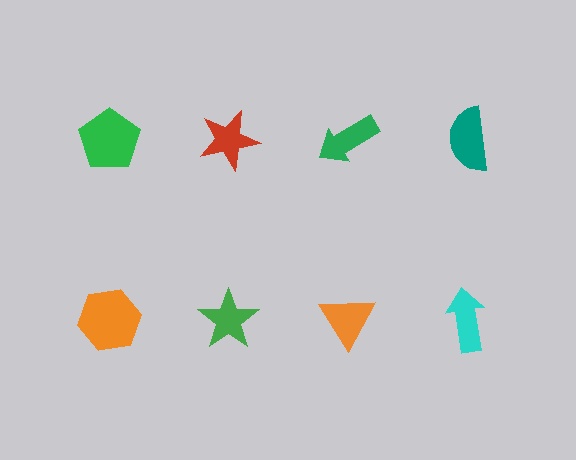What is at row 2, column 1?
An orange hexagon.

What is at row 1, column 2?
A red star.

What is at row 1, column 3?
A green arrow.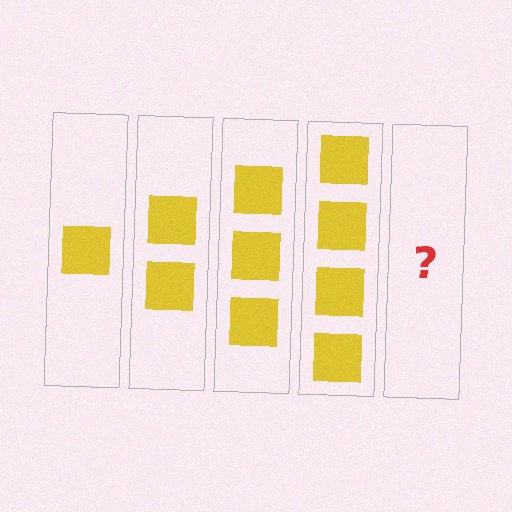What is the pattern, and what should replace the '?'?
The pattern is that each step adds one more square. The '?' should be 5 squares.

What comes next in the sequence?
The next element should be 5 squares.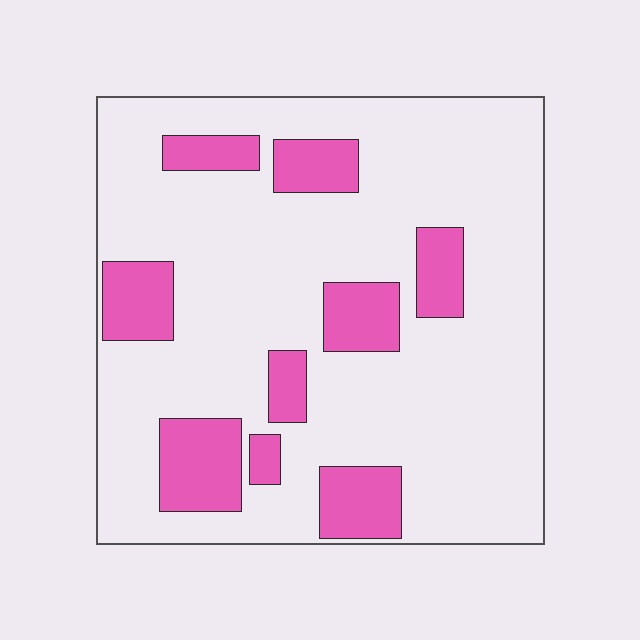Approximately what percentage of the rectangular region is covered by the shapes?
Approximately 20%.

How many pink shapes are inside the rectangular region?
9.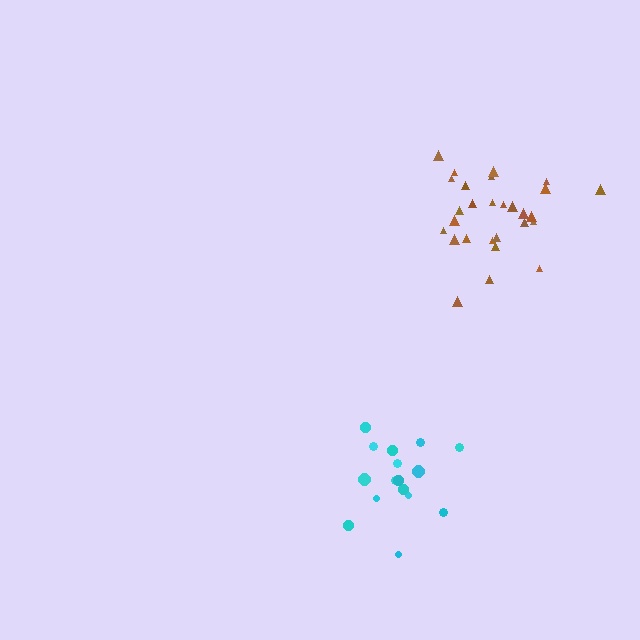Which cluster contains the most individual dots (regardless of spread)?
Brown (28).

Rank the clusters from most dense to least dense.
brown, cyan.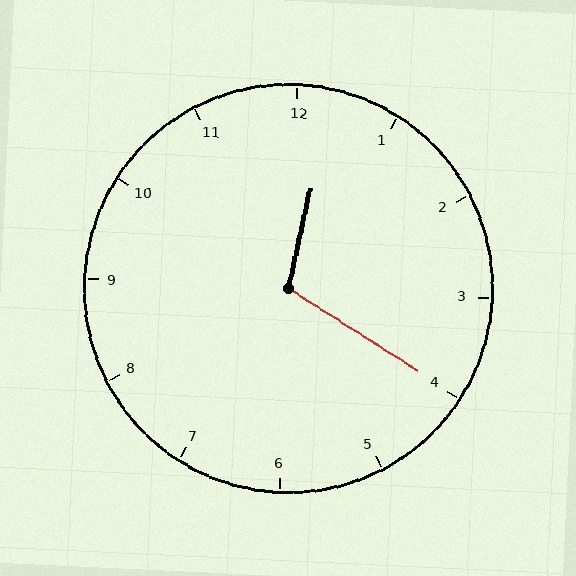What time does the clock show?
12:20.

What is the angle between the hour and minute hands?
Approximately 110 degrees.